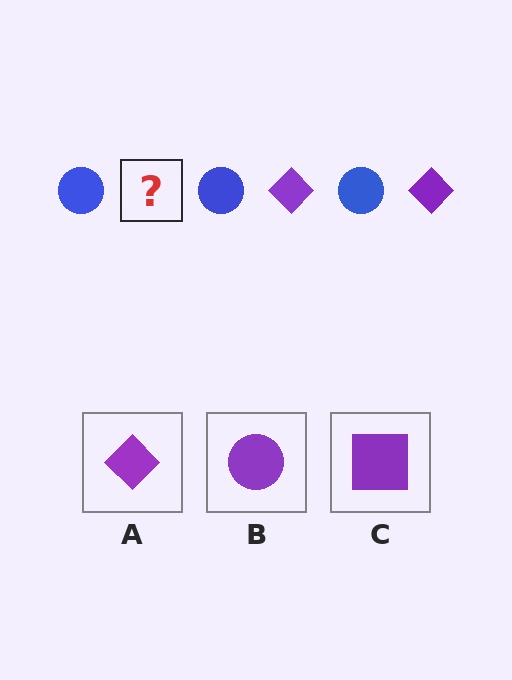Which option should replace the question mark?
Option A.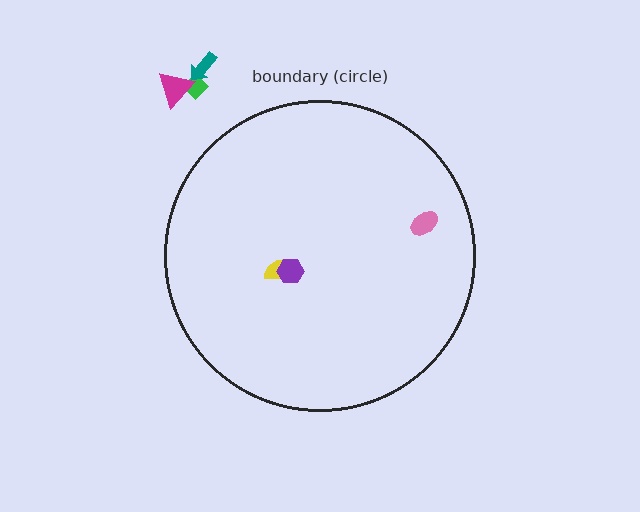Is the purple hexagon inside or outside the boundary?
Inside.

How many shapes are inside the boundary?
3 inside, 3 outside.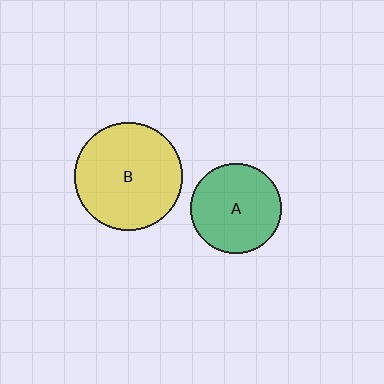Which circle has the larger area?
Circle B (yellow).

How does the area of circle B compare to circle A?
Approximately 1.4 times.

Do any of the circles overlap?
No, none of the circles overlap.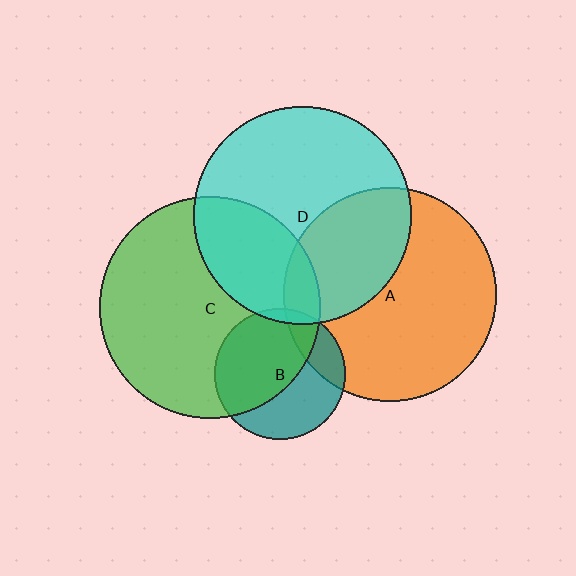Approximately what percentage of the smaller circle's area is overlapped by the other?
Approximately 10%.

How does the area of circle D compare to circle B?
Approximately 2.8 times.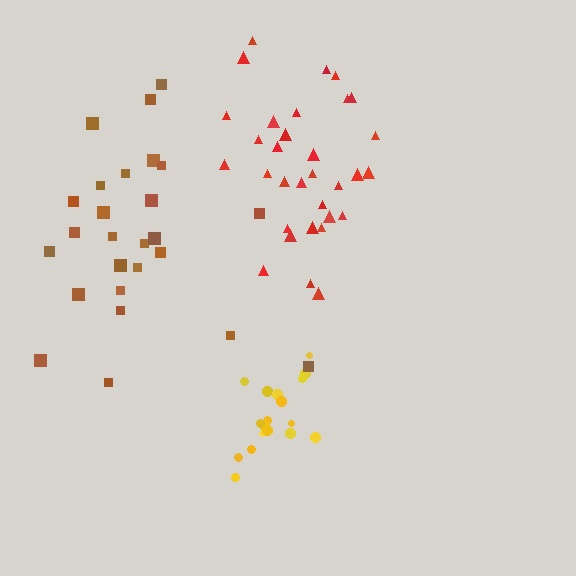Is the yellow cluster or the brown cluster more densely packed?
Yellow.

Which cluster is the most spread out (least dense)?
Brown.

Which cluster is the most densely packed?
Yellow.